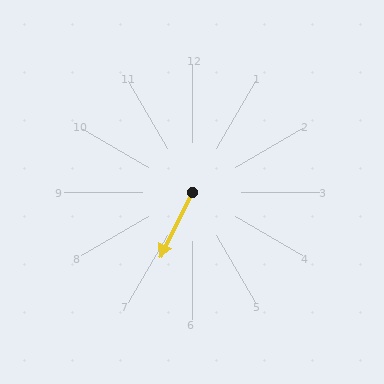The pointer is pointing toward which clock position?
Roughly 7 o'clock.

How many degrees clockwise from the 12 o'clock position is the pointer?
Approximately 206 degrees.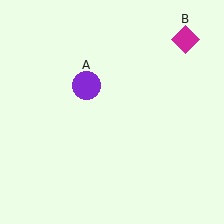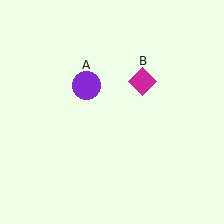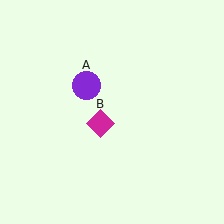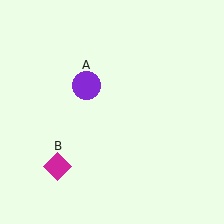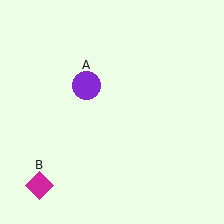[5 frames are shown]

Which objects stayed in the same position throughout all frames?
Purple circle (object A) remained stationary.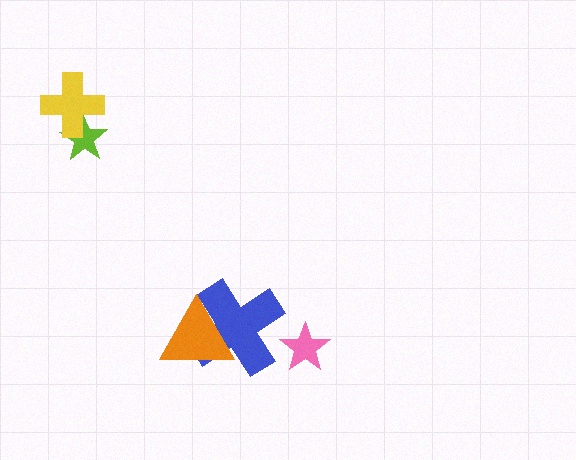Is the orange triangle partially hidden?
No, no other shape covers it.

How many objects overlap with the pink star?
0 objects overlap with the pink star.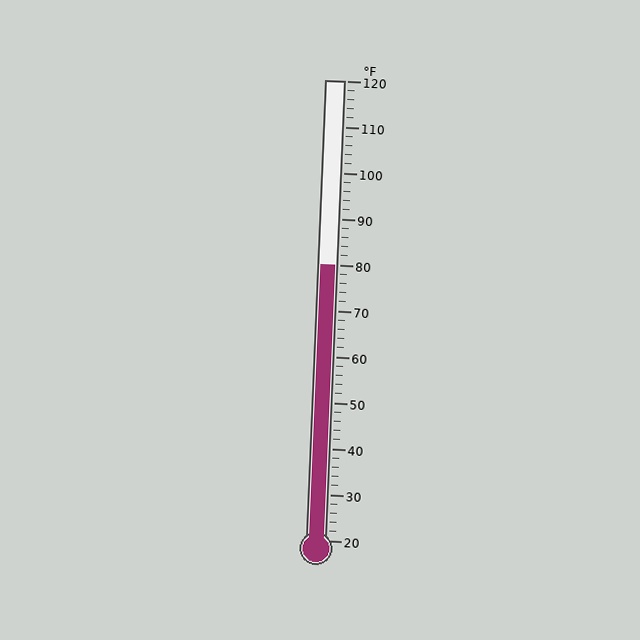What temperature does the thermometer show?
The thermometer shows approximately 80°F.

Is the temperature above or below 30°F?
The temperature is above 30°F.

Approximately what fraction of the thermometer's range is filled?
The thermometer is filled to approximately 60% of its range.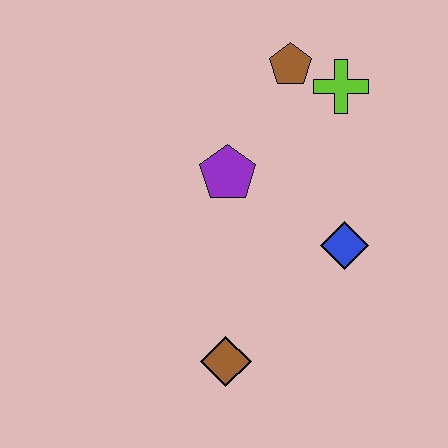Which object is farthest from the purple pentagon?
The brown diamond is farthest from the purple pentagon.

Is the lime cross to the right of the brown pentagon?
Yes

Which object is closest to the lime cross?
The brown pentagon is closest to the lime cross.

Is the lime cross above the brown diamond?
Yes